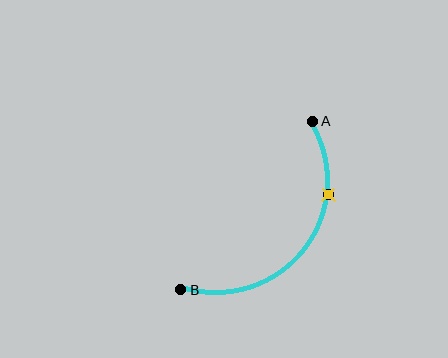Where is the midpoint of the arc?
The arc midpoint is the point on the curve farthest from the straight line joining A and B. It sits below and to the right of that line.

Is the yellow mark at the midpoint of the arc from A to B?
No. The yellow mark lies on the arc but is closer to endpoint A. The arc midpoint would be at the point on the curve equidistant along the arc from both A and B.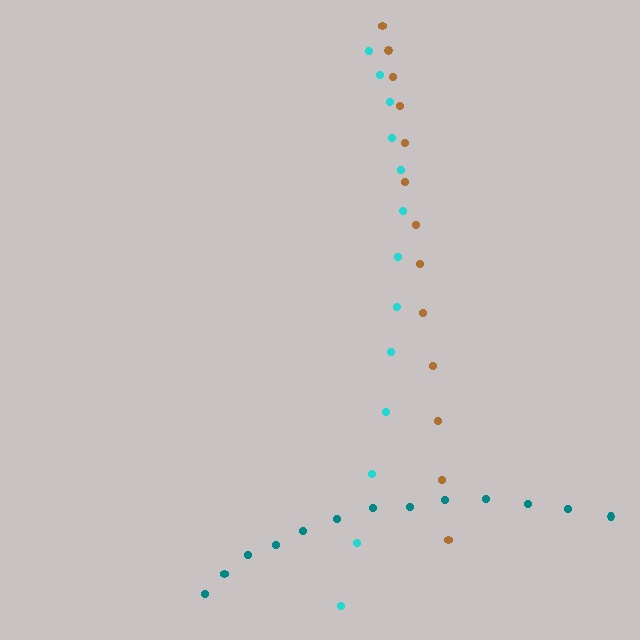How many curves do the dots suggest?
There are 3 distinct paths.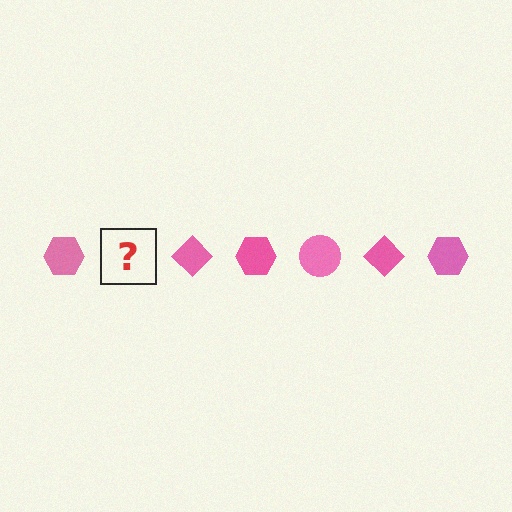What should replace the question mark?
The question mark should be replaced with a pink circle.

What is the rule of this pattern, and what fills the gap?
The rule is that the pattern cycles through hexagon, circle, diamond shapes in pink. The gap should be filled with a pink circle.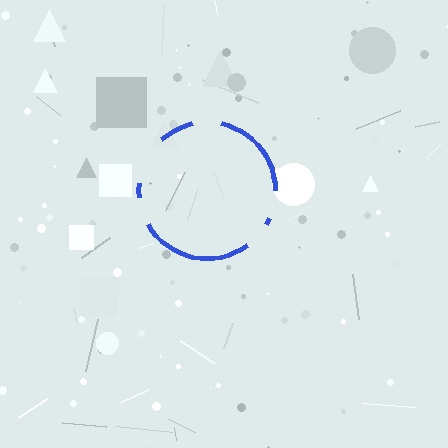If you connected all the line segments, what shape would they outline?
They would outline a circle.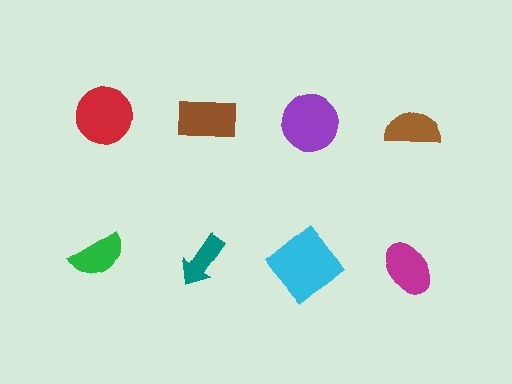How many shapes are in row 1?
4 shapes.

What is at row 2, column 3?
A cyan diamond.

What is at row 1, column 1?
A red circle.